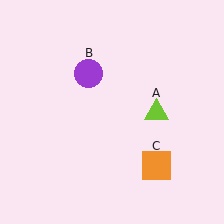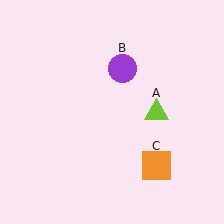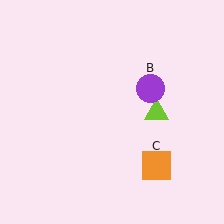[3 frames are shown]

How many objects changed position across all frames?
1 object changed position: purple circle (object B).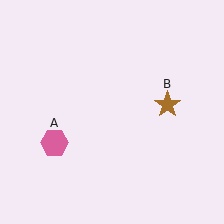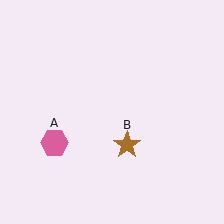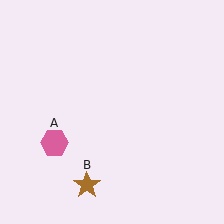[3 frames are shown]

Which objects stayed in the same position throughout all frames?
Pink hexagon (object A) remained stationary.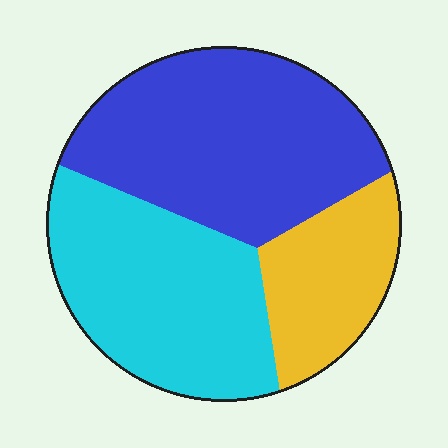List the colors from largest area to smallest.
From largest to smallest: blue, cyan, yellow.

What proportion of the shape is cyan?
Cyan takes up about three eighths (3/8) of the shape.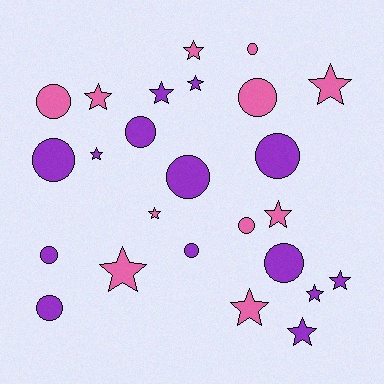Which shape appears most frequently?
Star, with 13 objects.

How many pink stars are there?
There are 7 pink stars.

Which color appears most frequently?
Purple, with 14 objects.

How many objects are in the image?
There are 25 objects.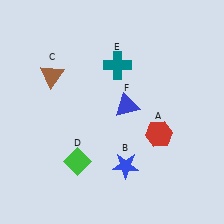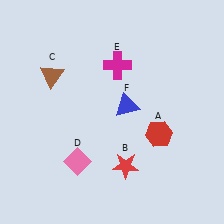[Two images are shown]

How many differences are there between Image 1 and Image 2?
There are 3 differences between the two images.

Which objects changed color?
B changed from blue to red. D changed from green to pink. E changed from teal to magenta.